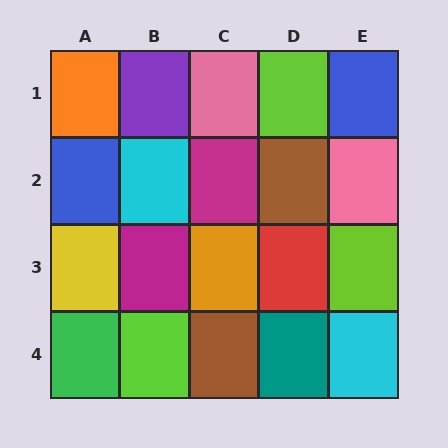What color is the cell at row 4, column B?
Lime.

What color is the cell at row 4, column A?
Green.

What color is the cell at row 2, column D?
Brown.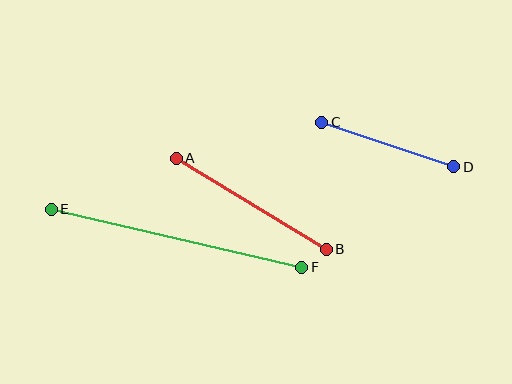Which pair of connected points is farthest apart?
Points E and F are farthest apart.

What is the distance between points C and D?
The distance is approximately 139 pixels.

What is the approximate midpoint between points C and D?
The midpoint is at approximately (388, 145) pixels.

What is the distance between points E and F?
The distance is approximately 257 pixels.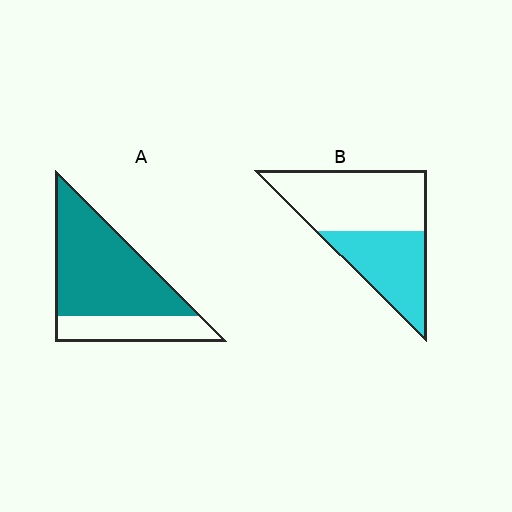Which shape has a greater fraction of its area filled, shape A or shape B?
Shape A.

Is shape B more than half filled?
No.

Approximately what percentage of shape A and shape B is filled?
A is approximately 70% and B is approximately 40%.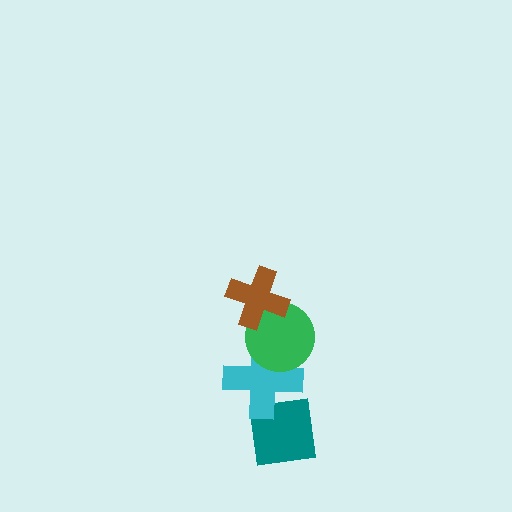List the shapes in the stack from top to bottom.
From top to bottom: the brown cross, the green circle, the cyan cross, the teal square.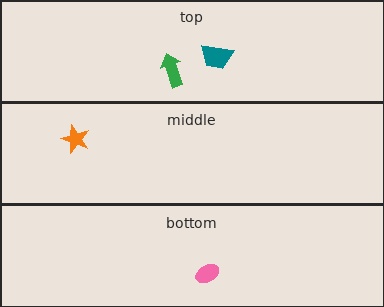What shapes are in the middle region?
The orange star.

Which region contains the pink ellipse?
The bottom region.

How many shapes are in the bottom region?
1.